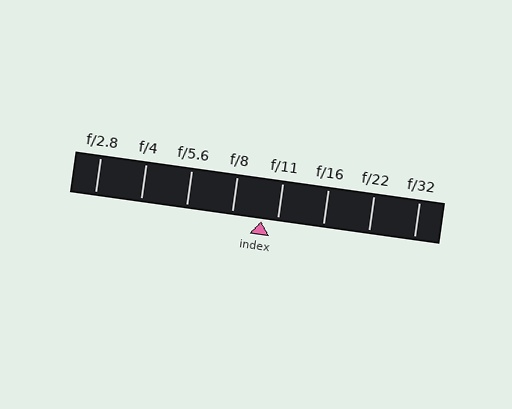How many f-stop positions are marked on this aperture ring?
There are 8 f-stop positions marked.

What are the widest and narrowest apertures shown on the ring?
The widest aperture shown is f/2.8 and the narrowest is f/32.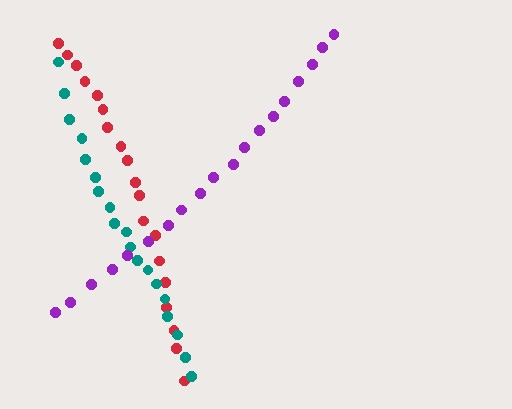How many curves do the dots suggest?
There are 3 distinct paths.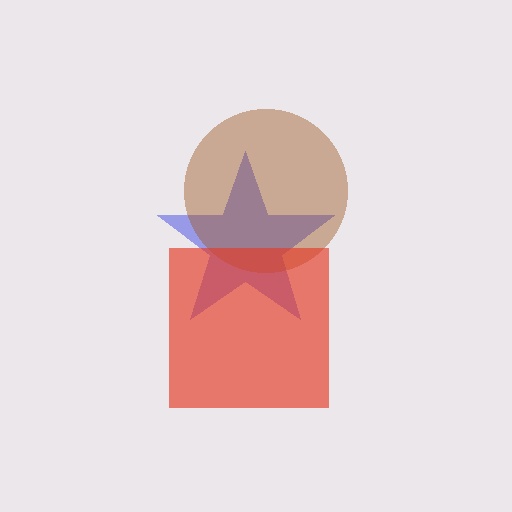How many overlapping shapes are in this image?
There are 3 overlapping shapes in the image.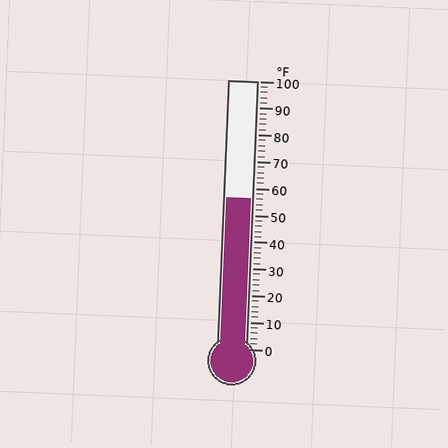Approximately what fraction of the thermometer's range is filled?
The thermometer is filled to approximately 55% of its range.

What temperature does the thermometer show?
The thermometer shows approximately 56°F.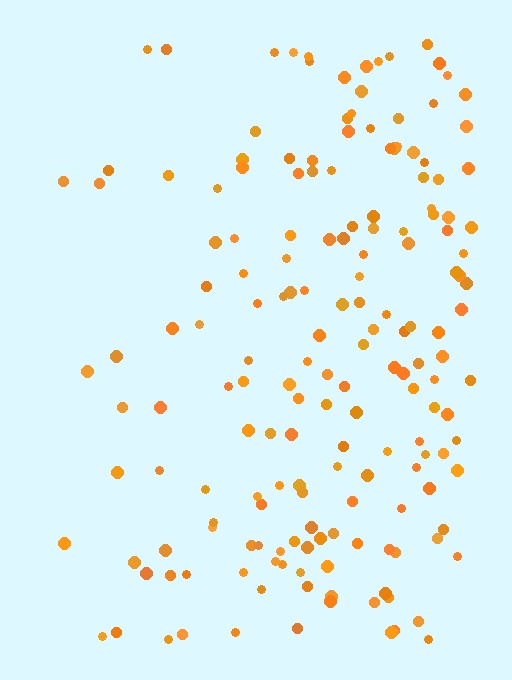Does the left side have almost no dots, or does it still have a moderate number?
Still a moderate number, just noticeably fewer than the right.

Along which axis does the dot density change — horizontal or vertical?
Horizontal.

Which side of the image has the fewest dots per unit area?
The left.